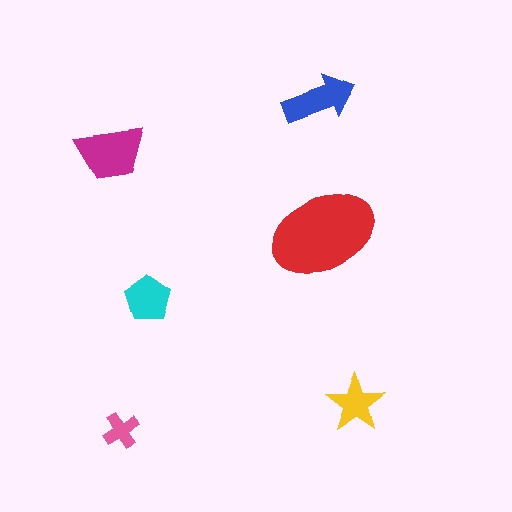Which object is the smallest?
The pink cross.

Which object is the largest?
The red ellipse.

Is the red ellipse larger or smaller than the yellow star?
Larger.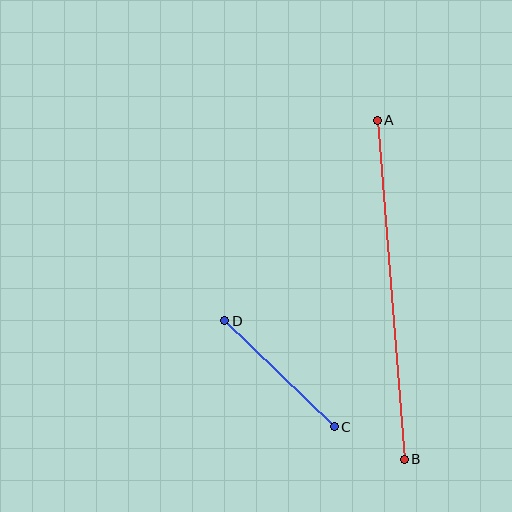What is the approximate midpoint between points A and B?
The midpoint is at approximately (391, 290) pixels.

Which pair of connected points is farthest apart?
Points A and B are farthest apart.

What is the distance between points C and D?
The distance is approximately 152 pixels.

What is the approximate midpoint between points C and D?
The midpoint is at approximately (279, 374) pixels.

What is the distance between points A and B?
The distance is approximately 340 pixels.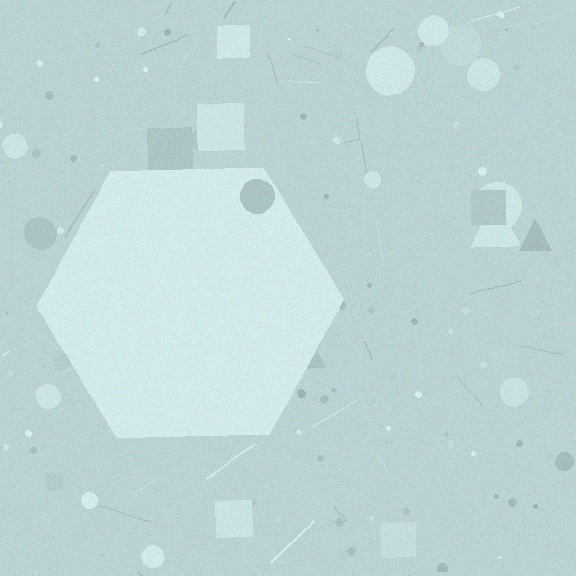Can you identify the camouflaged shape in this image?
The camouflaged shape is a hexagon.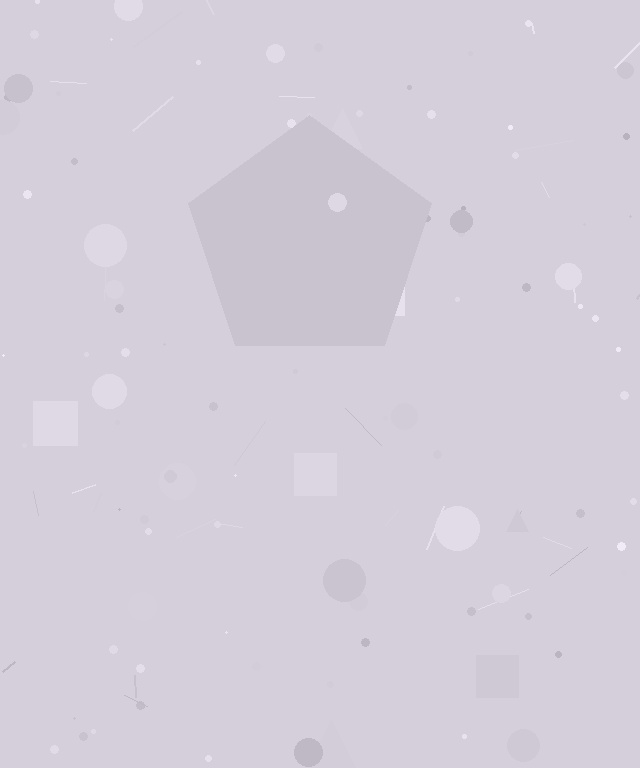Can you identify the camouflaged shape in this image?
The camouflaged shape is a pentagon.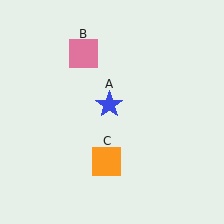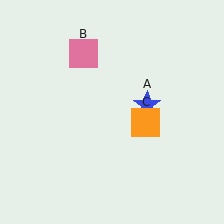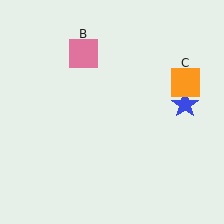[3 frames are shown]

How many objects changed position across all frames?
2 objects changed position: blue star (object A), orange square (object C).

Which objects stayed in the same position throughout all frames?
Pink square (object B) remained stationary.